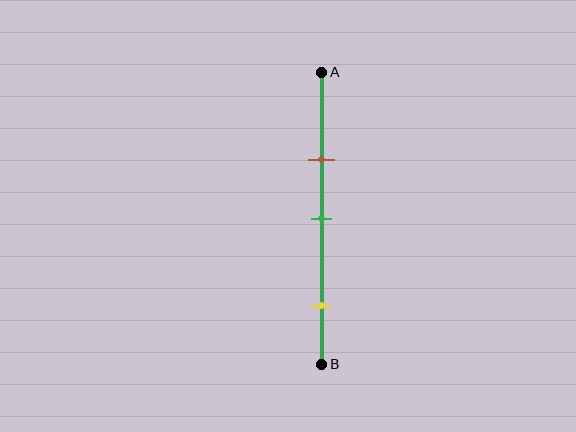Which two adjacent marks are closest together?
The brown and green marks are the closest adjacent pair.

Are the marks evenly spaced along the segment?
No, the marks are not evenly spaced.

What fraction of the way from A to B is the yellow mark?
The yellow mark is approximately 80% (0.8) of the way from A to B.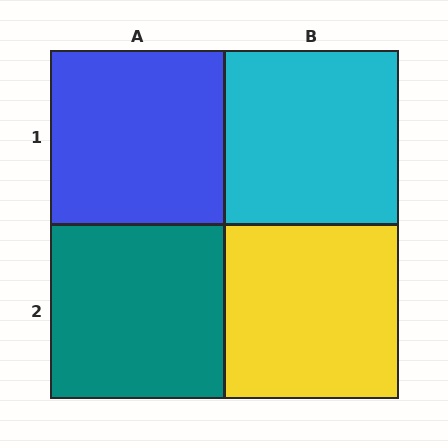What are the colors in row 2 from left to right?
Teal, yellow.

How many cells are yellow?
1 cell is yellow.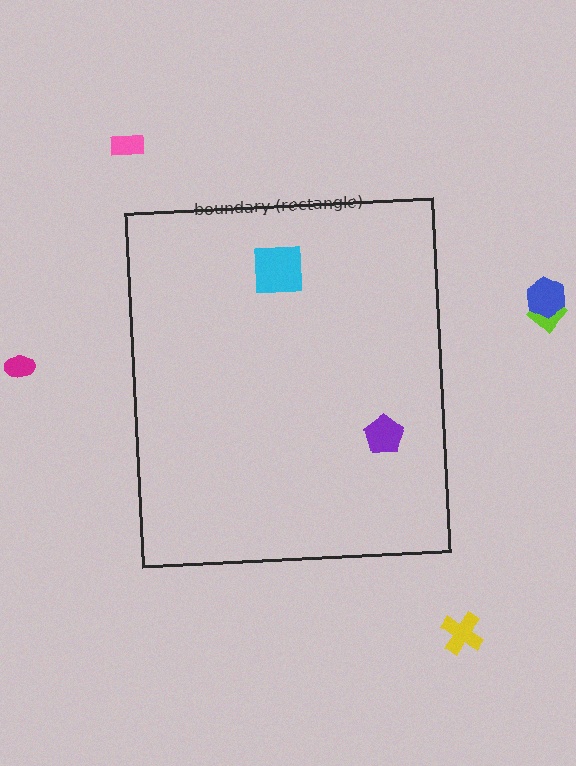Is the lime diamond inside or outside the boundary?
Outside.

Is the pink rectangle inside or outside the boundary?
Outside.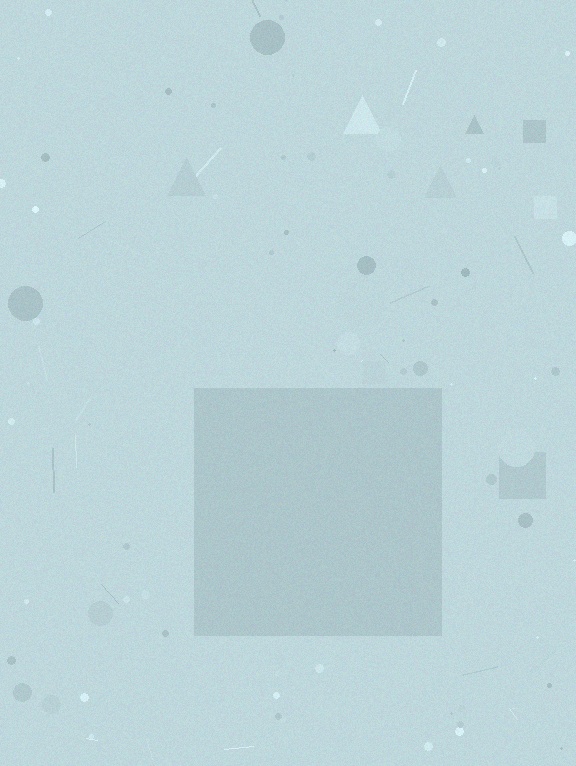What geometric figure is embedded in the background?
A square is embedded in the background.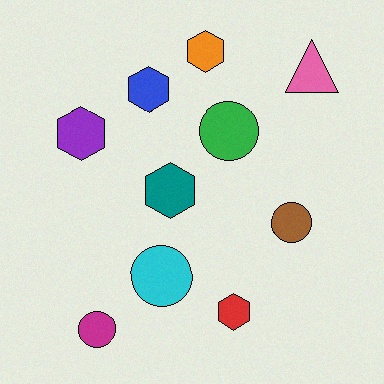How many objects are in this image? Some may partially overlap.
There are 10 objects.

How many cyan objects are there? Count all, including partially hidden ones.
There is 1 cyan object.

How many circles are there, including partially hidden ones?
There are 4 circles.